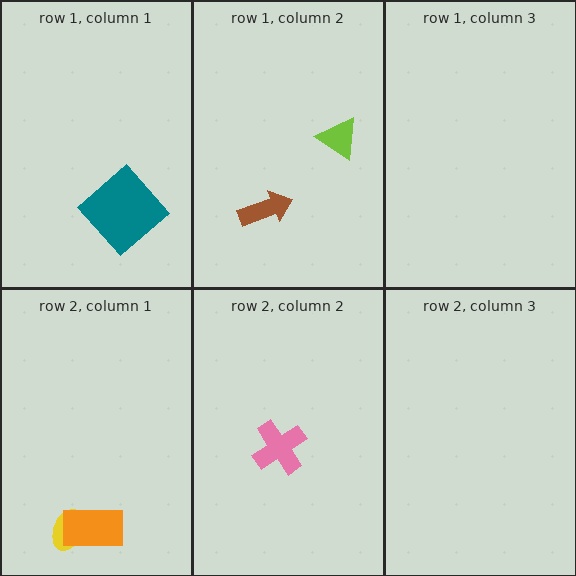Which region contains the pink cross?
The row 2, column 2 region.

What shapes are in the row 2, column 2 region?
The pink cross.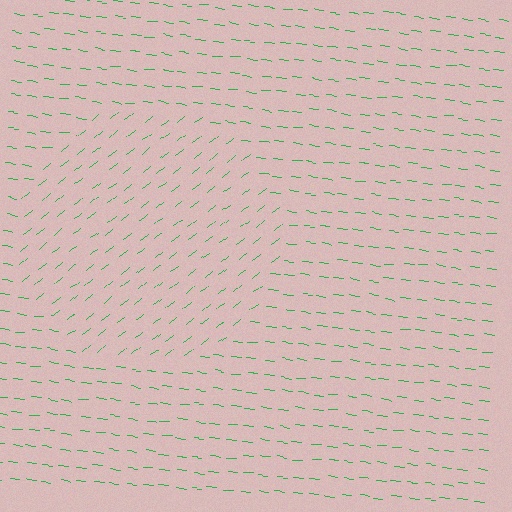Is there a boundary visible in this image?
Yes, there is a texture boundary formed by a change in line orientation.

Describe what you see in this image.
The image is filled with small green line segments. A circle region in the image has lines oriented differently from the surrounding lines, creating a visible texture boundary.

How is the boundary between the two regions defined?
The boundary is defined purely by a change in line orientation (approximately 45 degrees difference). All lines are the same color and thickness.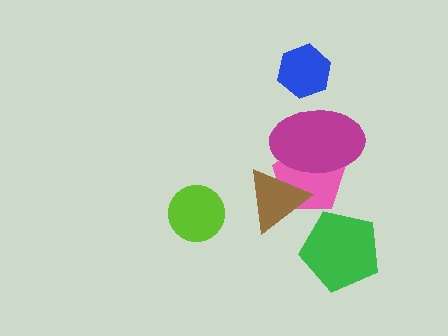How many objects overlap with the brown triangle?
2 objects overlap with the brown triangle.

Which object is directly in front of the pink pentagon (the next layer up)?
The brown triangle is directly in front of the pink pentagon.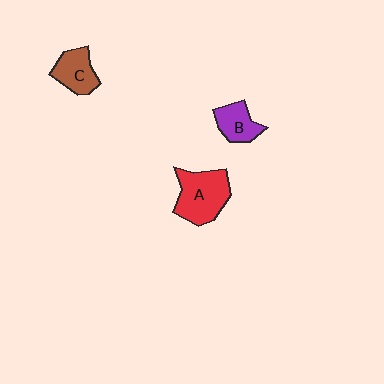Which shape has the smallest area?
Shape B (purple).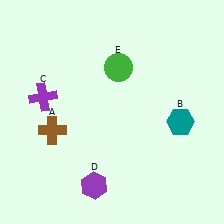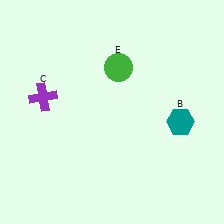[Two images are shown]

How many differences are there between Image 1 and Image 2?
There are 2 differences between the two images.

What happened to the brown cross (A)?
The brown cross (A) was removed in Image 2. It was in the bottom-left area of Image 1.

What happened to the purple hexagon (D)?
The purple hexagon (D) was removed in Image 2. It was in the bottom-left area of Image 1.